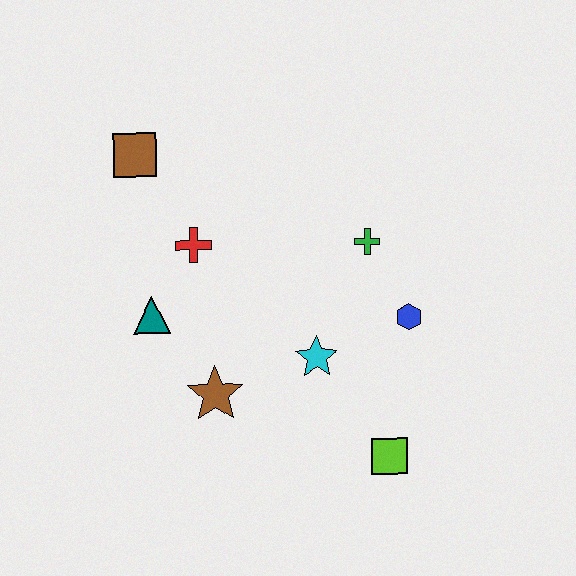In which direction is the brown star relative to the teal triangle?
The brown star is below the teal triangle.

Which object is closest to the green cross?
The blue hexagon is closest to the green cross.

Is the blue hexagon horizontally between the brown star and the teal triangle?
No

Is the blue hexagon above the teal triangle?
No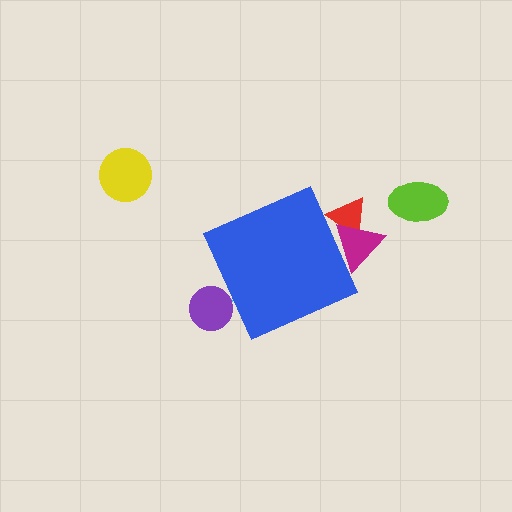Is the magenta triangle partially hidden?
Yes, the magenta triangle is partially hidden behind the blue diamond.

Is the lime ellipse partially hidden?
No, the lime ellipse is fully visible.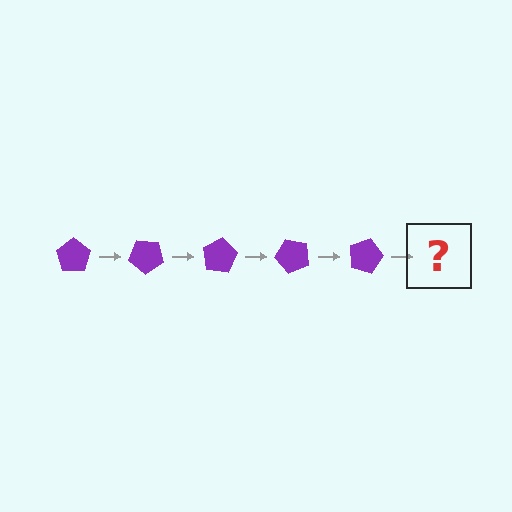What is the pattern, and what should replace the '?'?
The pattern is that the pentagon rotates 40 degrees each step. The '?' should be a purple pentagon rotated 200 degrees.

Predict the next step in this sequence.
The next step is a purple pentagon rotated 200 degrees.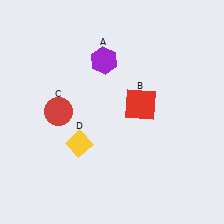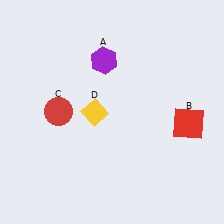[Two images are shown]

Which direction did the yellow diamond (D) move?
The yellow diamond (D) moved up.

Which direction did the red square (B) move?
The red square (B) moved right.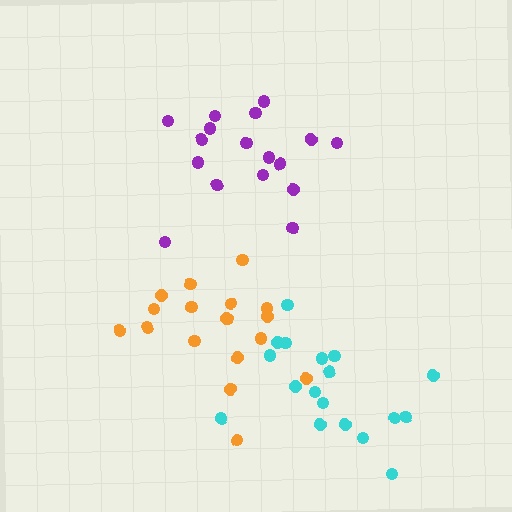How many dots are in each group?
Group 1: 18 dots, Group 2: 17 dots, Group 3: 18 dots (53 total).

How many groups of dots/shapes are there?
There are 3 groups.